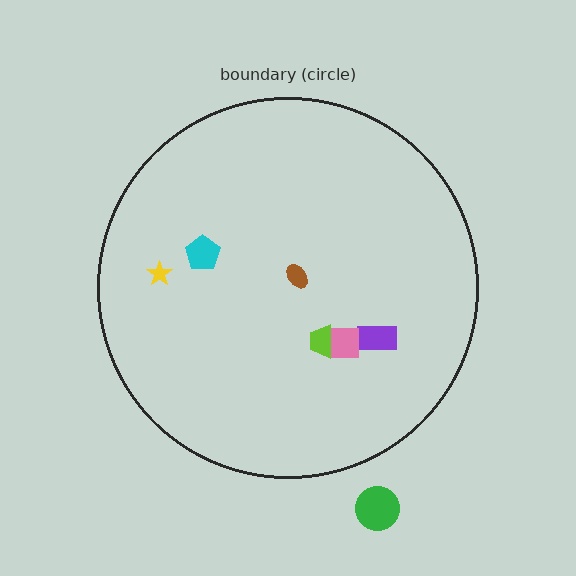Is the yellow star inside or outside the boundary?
Inside.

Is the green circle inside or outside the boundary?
Outside.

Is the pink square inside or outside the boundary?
Inside.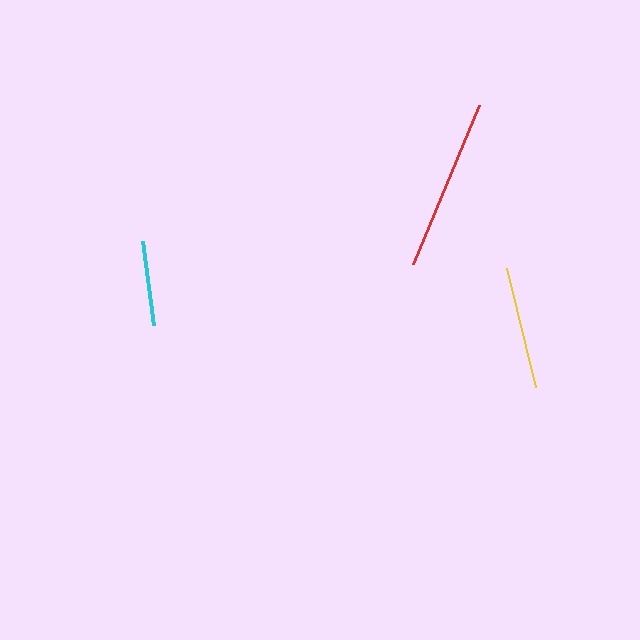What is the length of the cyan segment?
The cyan segment is approximately 85 pixels long.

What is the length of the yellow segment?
The yellow segment is approximately 123 pixels long.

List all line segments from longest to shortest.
From longest to shortest: red, yellow, cyan.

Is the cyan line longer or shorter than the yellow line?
The yellow line is longer than the cyan line.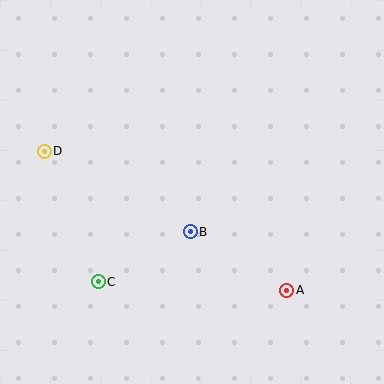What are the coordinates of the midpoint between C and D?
The midpoint between C and D is at (71, 216).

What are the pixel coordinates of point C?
Point C is at (98, 282).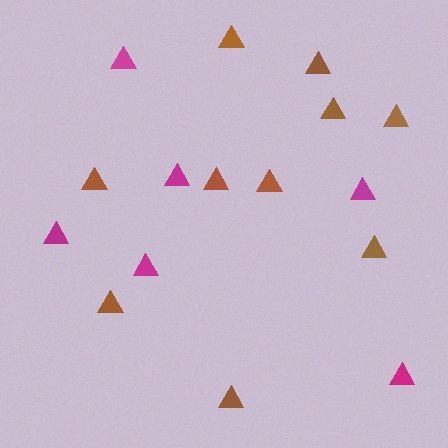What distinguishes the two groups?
There are 2 groups: one group of brown triangles (10) and one group of magenta triangles (6).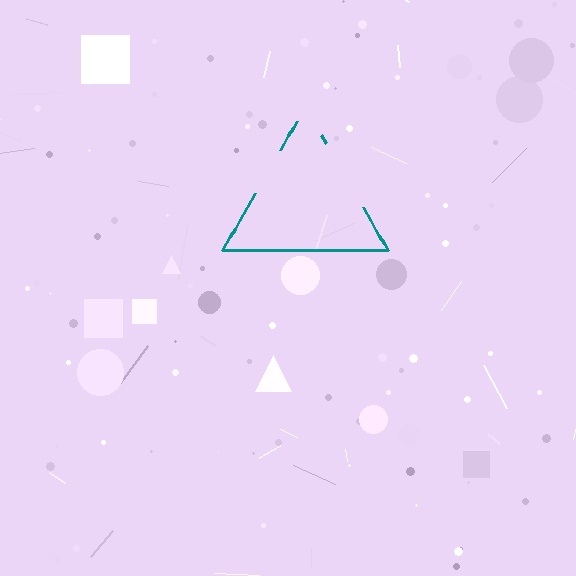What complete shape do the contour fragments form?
The contour fragments form a triangle.